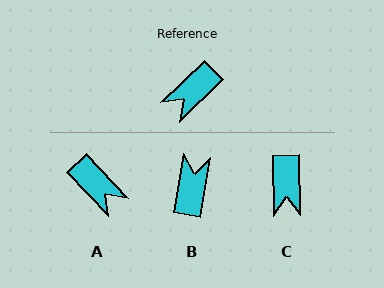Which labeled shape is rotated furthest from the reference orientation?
B, about 144 degrees away.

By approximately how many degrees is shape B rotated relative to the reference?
Approximately 144 degrees clockwise.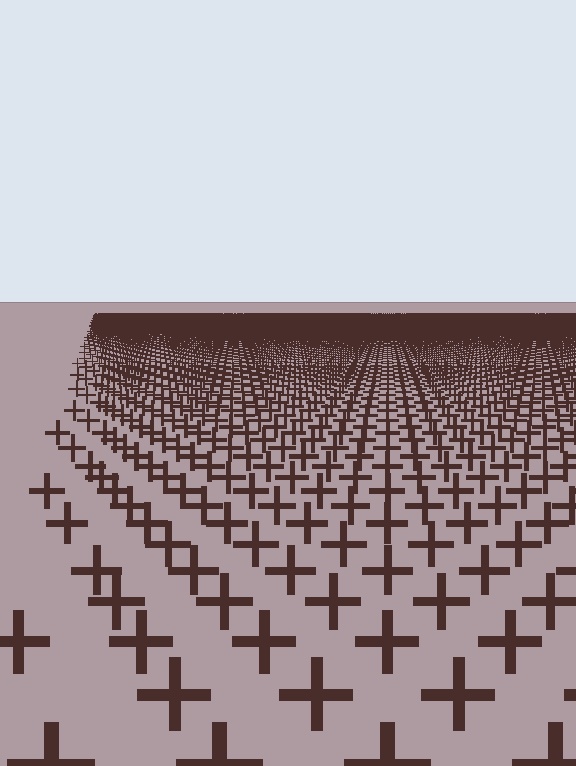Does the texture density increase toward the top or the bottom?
Density increases toward the top.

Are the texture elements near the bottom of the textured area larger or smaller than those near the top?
Larger. Near the bottom, elements are closer to the viewer and appear at a bigger on-screen size.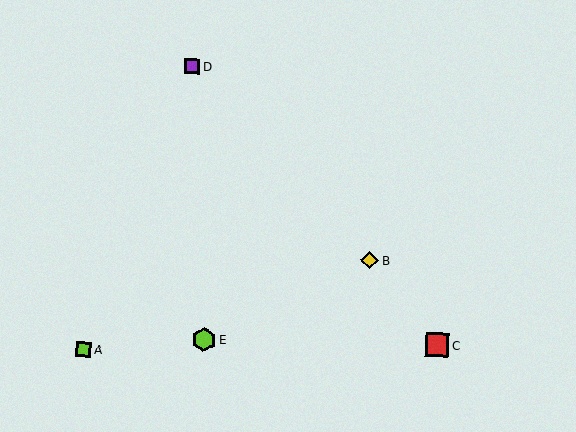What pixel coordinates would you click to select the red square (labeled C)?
Click at (437, 345) to select the red square C.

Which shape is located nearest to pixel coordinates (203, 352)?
The lime hexagon (labeled E) at (204, 340) is nearest to that location.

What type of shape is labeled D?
Shape D is a purple square.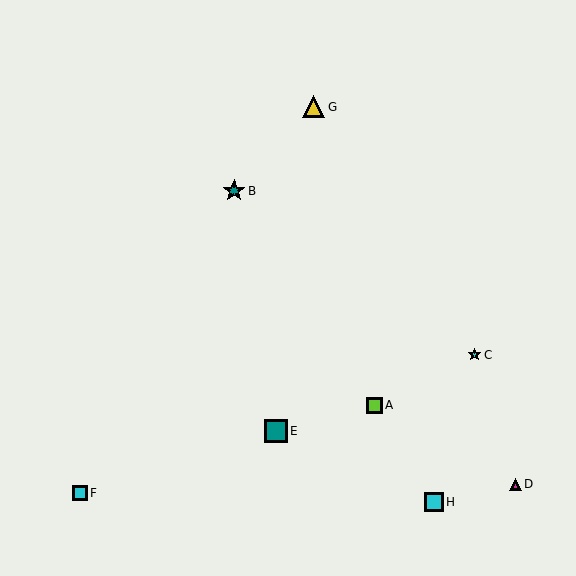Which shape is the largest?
The teal square (labeled E) is the largest.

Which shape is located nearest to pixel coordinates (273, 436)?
The teal square (labeled E) at (276, 431) is nearest to that location.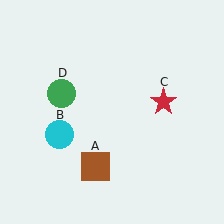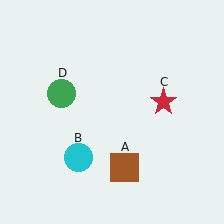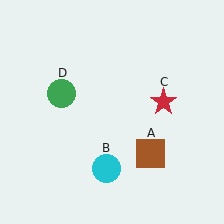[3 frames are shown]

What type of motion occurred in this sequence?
The brown square (object A), cyan circle (object B) rotated counterclockwise around the center of the scene.